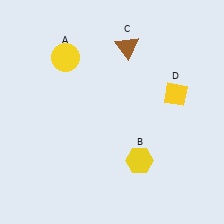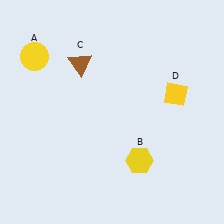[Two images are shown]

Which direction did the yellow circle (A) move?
The yellow circle (A) moved left.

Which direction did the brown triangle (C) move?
The brown triangle (C) moved left.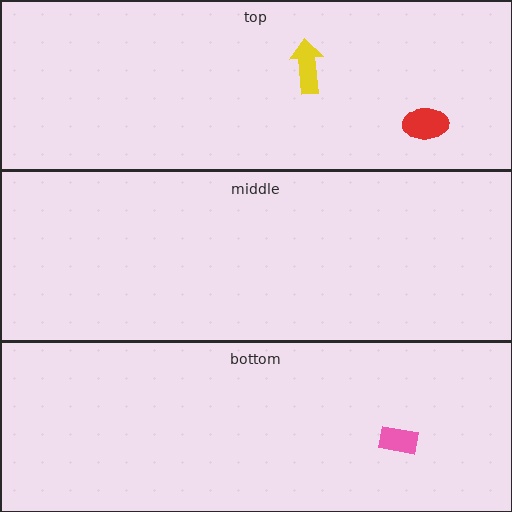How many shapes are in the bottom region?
1.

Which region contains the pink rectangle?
The bottom region.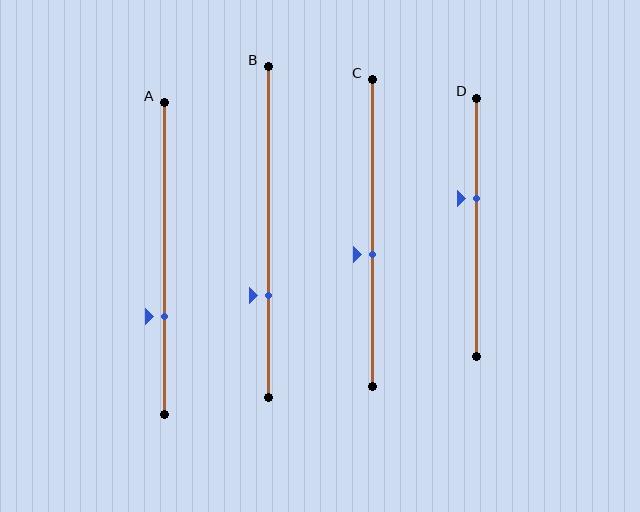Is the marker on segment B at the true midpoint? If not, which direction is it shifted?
No, the marker on segment B is shifted downward by about 19% of the segment length.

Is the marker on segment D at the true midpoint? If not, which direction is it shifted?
No, the marker on segment D is shifted upward by about 11% of the segment length.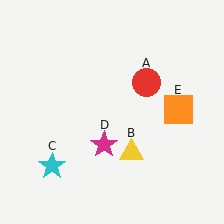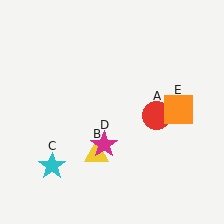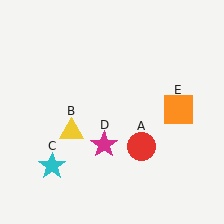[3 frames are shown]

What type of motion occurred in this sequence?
The red circle (object A), yellow triangle (object B) rotated clockwise around the center of the scene.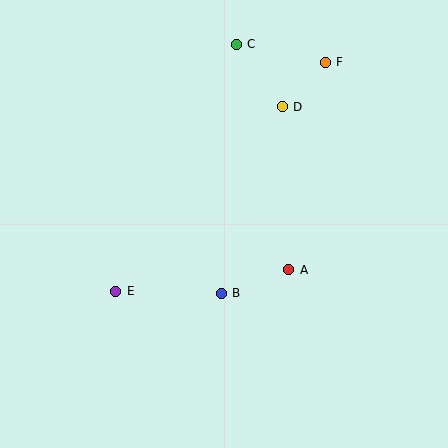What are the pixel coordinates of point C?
Point C is at (236, 44).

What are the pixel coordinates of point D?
Point D is at (282, 107).